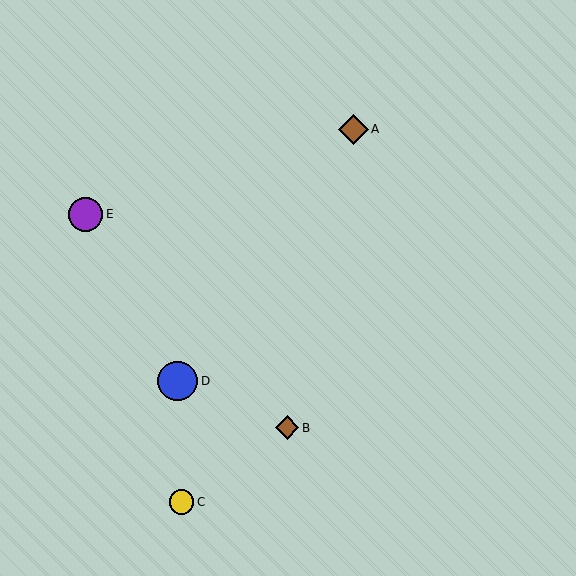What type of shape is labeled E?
Shape E is a purple circle.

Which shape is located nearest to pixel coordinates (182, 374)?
The blue circle (labeled D) at (178, 381) is nearest to that location.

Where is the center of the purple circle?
The center of the purple circle is at (86, 214).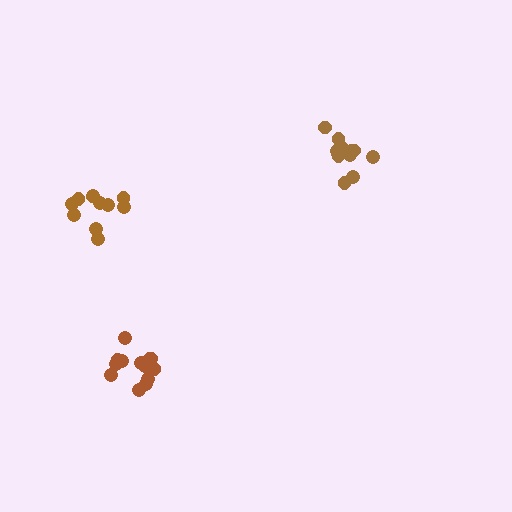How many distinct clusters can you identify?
There are 3 distinct clusters.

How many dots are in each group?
Group 1: 12 dots, Group 2: 11 dots, Group 3: 15 dots (38 total).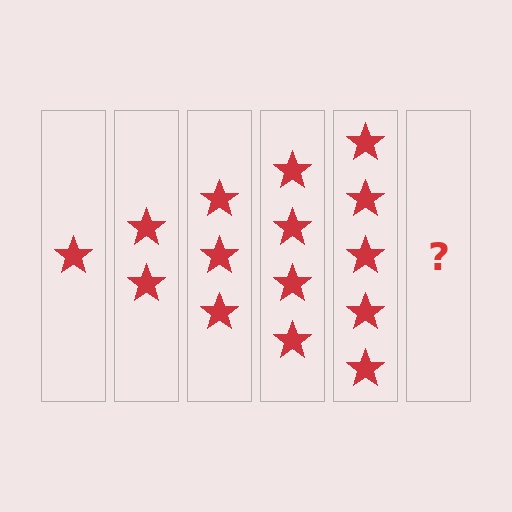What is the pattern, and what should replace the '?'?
The pattern is that each step adds one more star. The '?' should be 6 stars.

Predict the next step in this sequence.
The next step is 6 stars.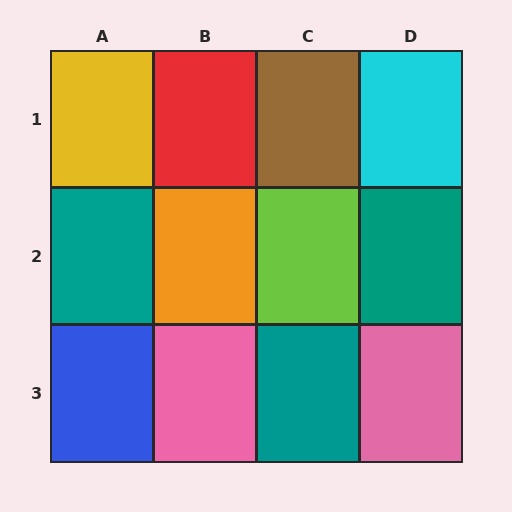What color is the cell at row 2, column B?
Orange.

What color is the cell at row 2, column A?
Teal.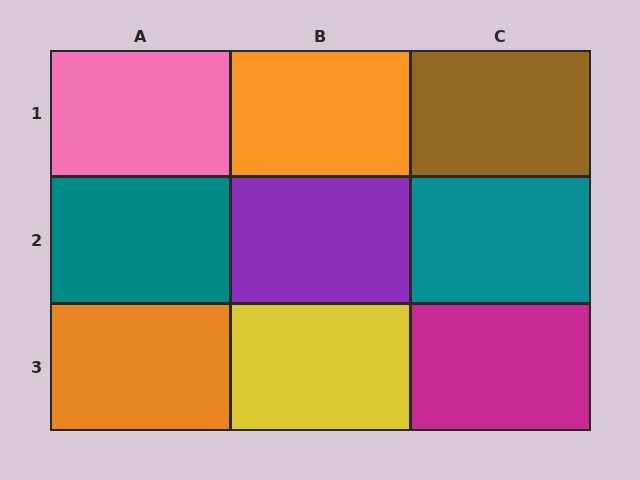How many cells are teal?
2 cells are teal.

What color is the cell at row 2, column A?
Teal.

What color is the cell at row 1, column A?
Pink.